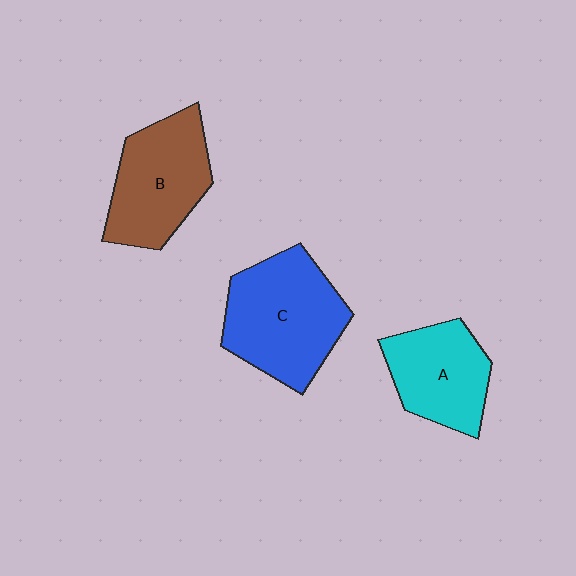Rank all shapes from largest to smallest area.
From largest to smallest: C (blue), B (brown), A (cyan).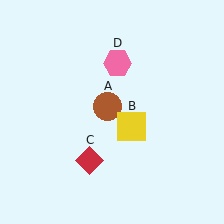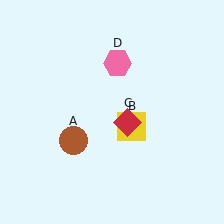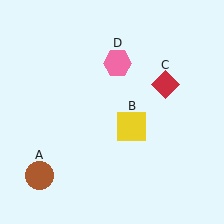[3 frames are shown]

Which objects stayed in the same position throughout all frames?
Yellow square (object B) and pink hexagon (object D) remained stationary.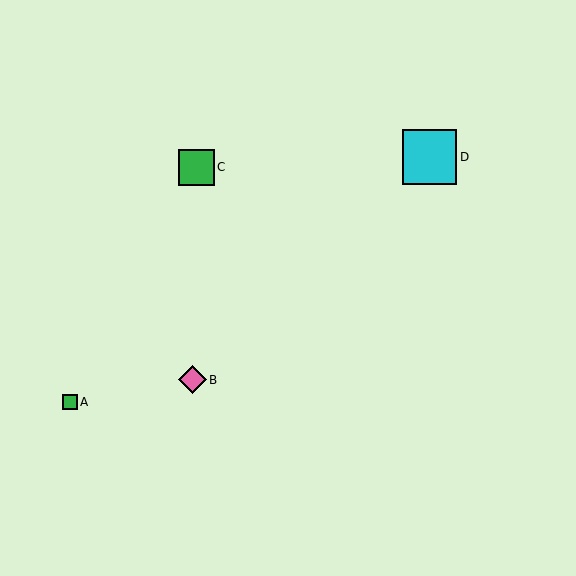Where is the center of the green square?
The center of the green square is at (196, 167).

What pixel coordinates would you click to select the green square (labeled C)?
Click at (196, 167) to select the green square C.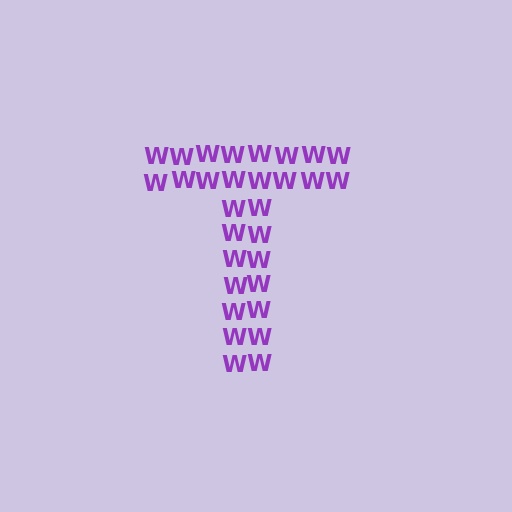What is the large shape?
The large shape is the letter T.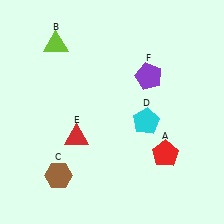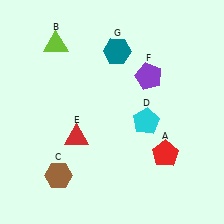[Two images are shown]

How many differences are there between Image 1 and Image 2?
There is 1 difference between the two images.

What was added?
A teal hexagon (G) was added in Image 2.